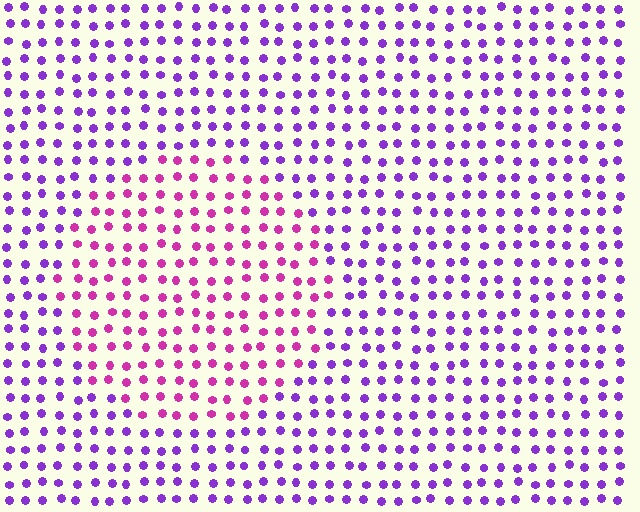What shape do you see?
I see a circle.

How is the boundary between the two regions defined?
The boundary is defined purely by a slight shift in hue (about 41 degrees). Spacing, size, and orientation are identical on both sides.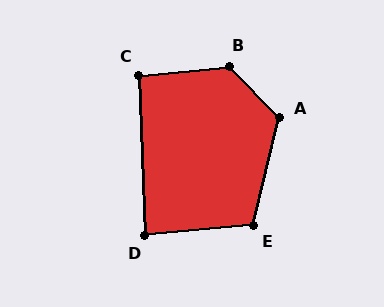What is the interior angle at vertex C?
Approximately 93 degrees (approximately right).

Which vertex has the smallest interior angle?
D, at approximately 87 degrees.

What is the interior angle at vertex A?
Approximately 122 degrees (obtuse).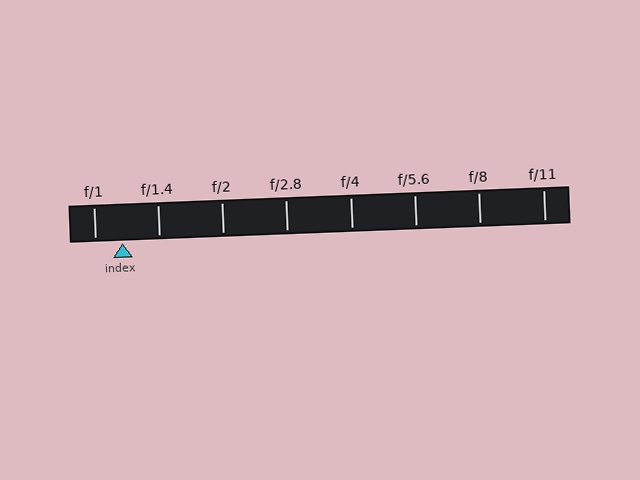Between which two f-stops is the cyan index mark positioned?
The index mark is between f/1 and f/1.4.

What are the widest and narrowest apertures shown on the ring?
The widest aperture shown is f/1 and the narrowest is f/11.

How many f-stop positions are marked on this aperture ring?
There are 8 f-stop positions marked.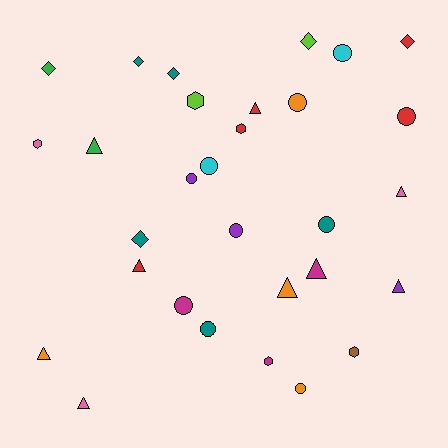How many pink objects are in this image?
There are 3 pink objects.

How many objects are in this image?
There are 30 objects.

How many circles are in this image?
There are 10 circles.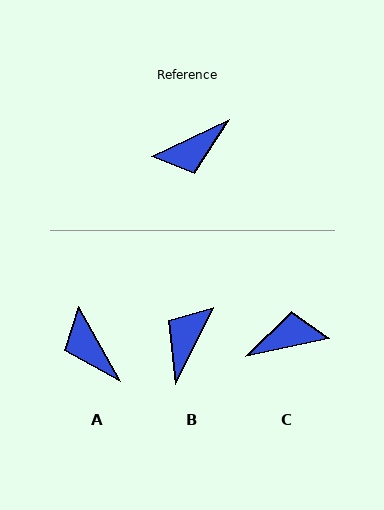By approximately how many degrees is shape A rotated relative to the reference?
Approximately 85 degrees clockwise.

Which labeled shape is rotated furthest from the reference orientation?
C, about 168 degrees away.